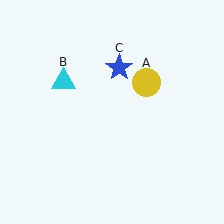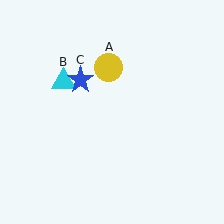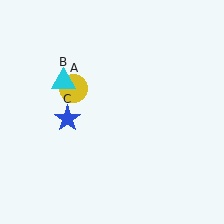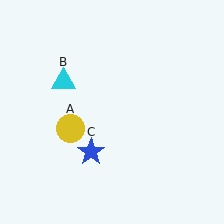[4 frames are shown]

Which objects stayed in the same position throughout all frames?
Cyan triangle (object B) remained stationary.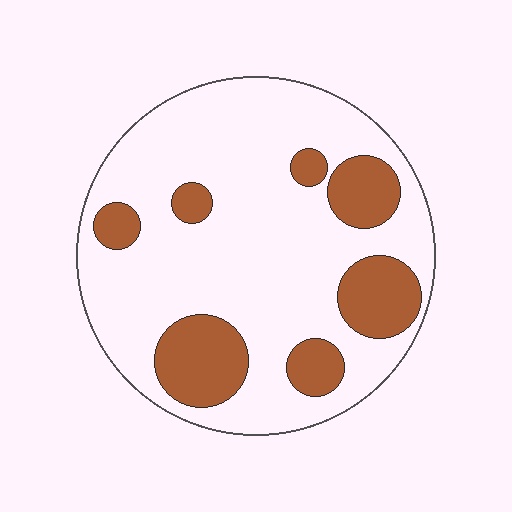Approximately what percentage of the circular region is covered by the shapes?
Approximately 25%.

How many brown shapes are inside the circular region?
7.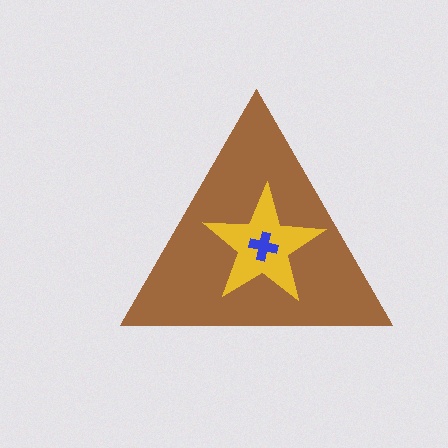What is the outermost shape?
The brown triangle.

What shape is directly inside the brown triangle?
The yellow star.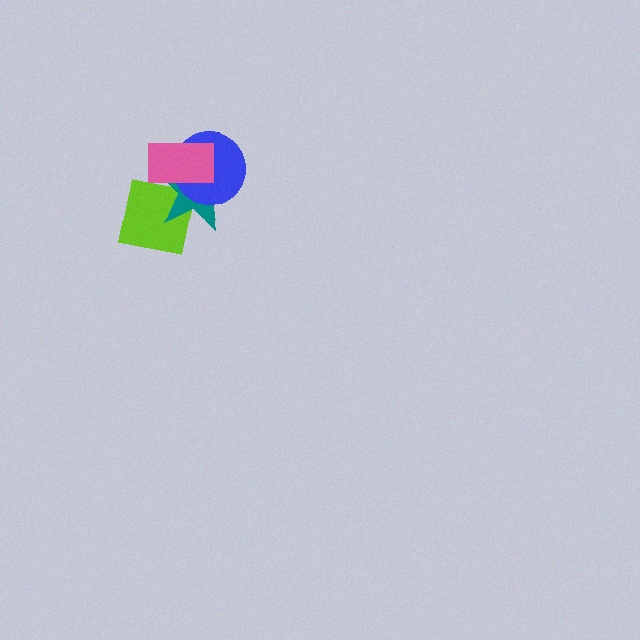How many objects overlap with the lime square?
1 object overlaps with the lime square.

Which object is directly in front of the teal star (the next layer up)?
The blue circle is directly in front of the teal star.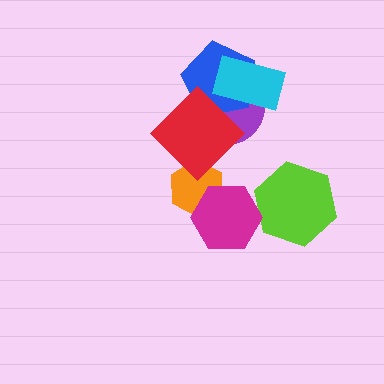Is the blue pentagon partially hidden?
Yes, it is partially covered by another shape.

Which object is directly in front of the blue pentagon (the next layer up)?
The cyan rectangle is directly in front of the blue pentagon.